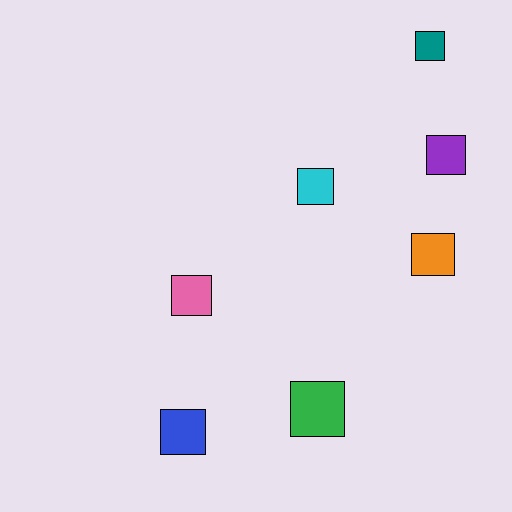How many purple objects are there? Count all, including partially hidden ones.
There is 1 purple object.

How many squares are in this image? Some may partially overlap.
There are 7 squares.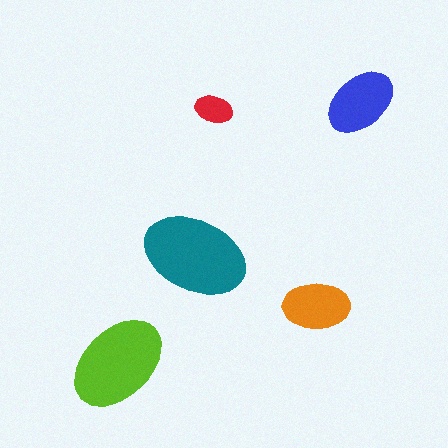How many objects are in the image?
There are 5 objects in the image.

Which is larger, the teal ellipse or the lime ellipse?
The teal one.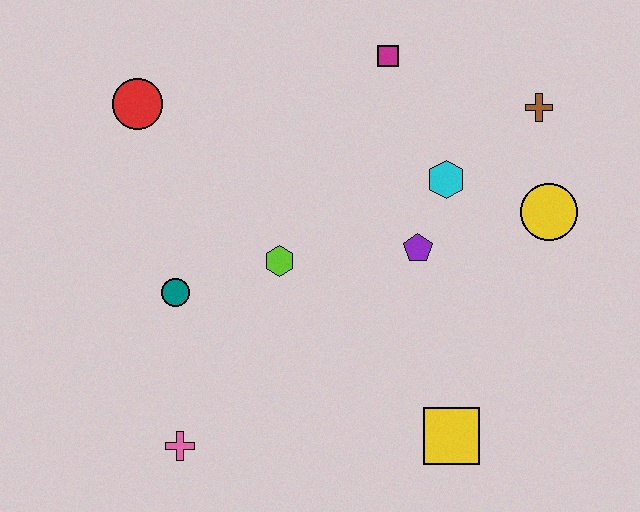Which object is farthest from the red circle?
The yellow square is farthest from the red circle.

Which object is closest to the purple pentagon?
The cyan hexagon is closest to the purple pentagon.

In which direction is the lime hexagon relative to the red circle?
The lime hexagon is below the red circle.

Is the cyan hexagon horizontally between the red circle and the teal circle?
No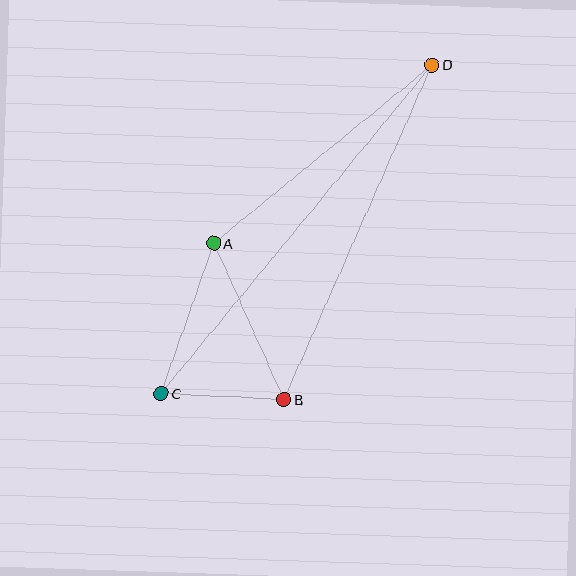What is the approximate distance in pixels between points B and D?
The distance between B and D is approximately 366 pixels.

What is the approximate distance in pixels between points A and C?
The distance between A and C is approximately 160 pixels.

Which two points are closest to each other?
Points B and C are closest to each other.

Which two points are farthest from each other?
Points C and D are farthest from each other.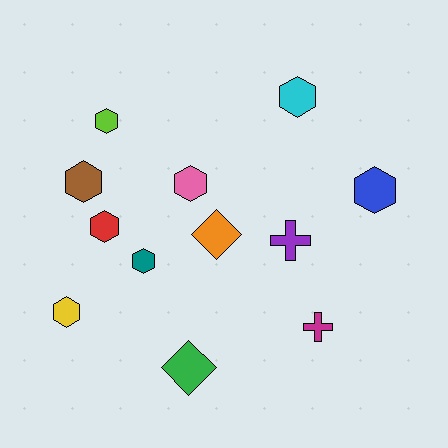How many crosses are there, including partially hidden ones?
There are 2 crosses.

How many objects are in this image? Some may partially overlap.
There are 12 objects.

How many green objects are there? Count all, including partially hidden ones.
There is 1 green object.